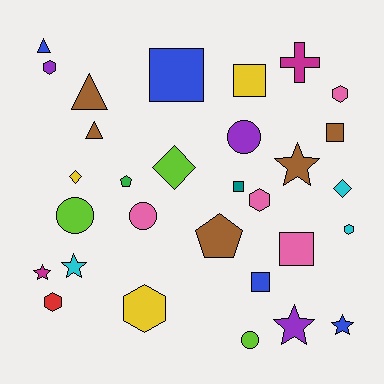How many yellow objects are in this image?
There are 3 yellow objects.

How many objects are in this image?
There are 30 objects.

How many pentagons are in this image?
There are 2 pentagons.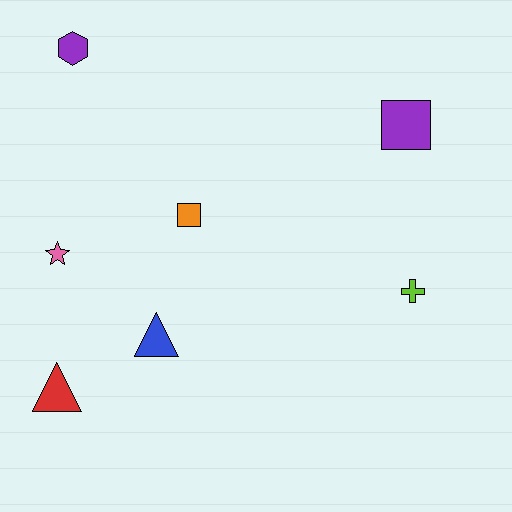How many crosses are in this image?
There is 1 cross.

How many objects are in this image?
There are 7 objects.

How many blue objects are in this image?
There is 1 blue object.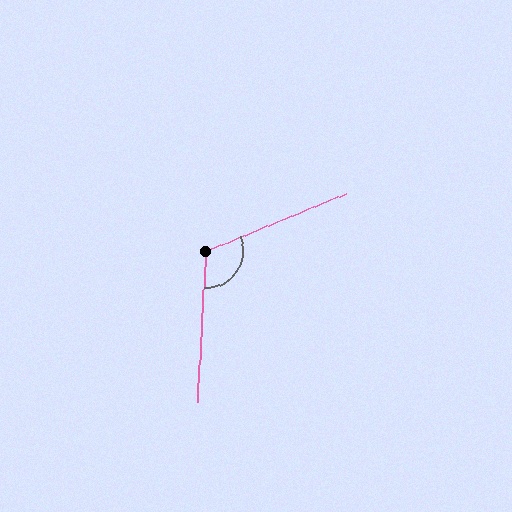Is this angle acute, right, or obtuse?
It is obtuse.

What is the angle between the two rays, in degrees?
Approximately 116 degrees.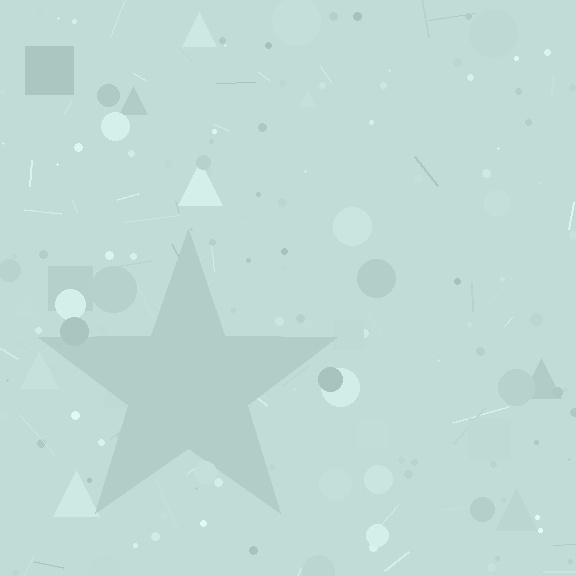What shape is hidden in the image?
A star is hidden in the image.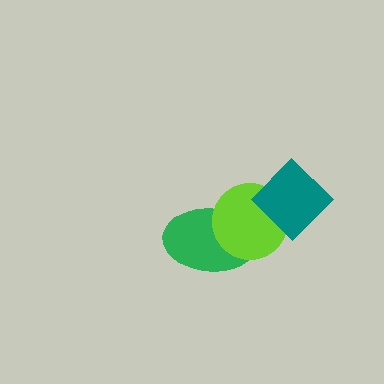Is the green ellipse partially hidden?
Yes, it is partially covered by another shape.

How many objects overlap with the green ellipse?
1 object overlaps with the green ellipse.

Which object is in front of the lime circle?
The teal diamond is in front of the lime circle.